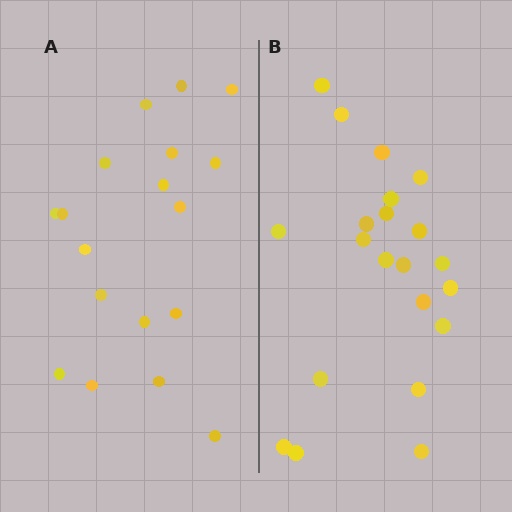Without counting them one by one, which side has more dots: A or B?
Region B (the right region) has more dots.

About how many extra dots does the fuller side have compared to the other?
Region B has just a few more — roughly 2 or 3 more dots than region A.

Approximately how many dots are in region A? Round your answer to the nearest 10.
About 20 dots. (The exact count is 18, which rounds to 20.)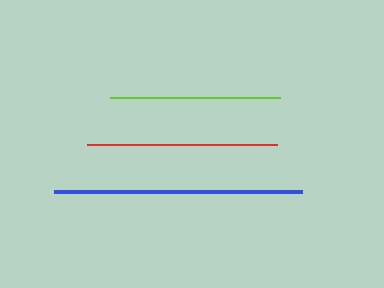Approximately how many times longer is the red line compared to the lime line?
The red line is approximately 1.1 times the length of the lime line.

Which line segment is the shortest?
The lime line is the shortest at approximately 171 pixels.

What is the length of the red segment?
The red segment is approximately 190 pixels long.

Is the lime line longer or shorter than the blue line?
The blue line is longer than the lime line.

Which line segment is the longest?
The blue line is the longest at approximately 248 pixels.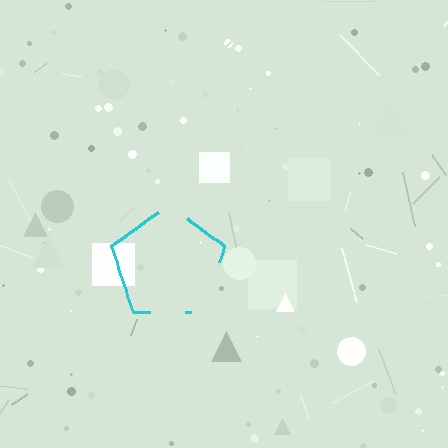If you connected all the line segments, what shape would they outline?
They would outline a pentagon.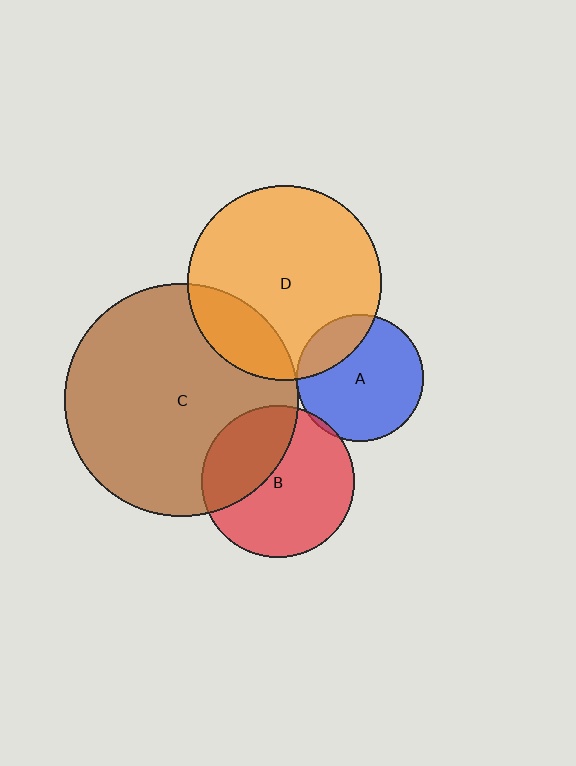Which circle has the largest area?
Circle C (brown).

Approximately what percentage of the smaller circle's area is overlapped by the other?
Approximately 20%.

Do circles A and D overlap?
Yes.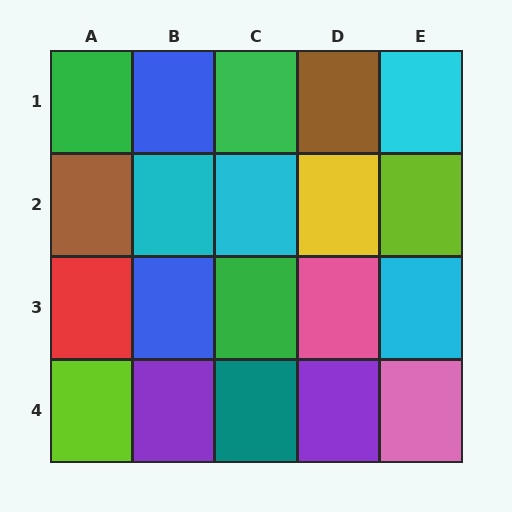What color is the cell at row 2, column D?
Yellow.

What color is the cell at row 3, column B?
Blue.